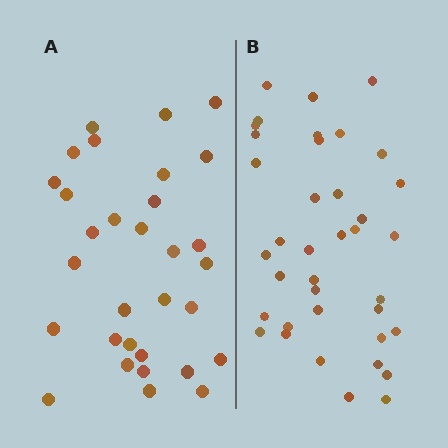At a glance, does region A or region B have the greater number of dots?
Region B (the right region) has more dots.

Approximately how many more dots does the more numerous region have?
Region B has roughly 8 or so more dots than region A.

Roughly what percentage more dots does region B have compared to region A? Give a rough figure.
About 25% more.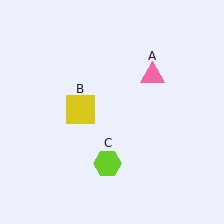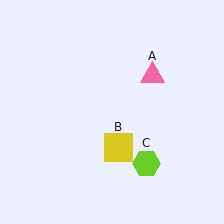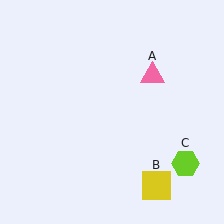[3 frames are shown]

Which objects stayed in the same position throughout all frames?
Pink triangle (object A) remained stationary.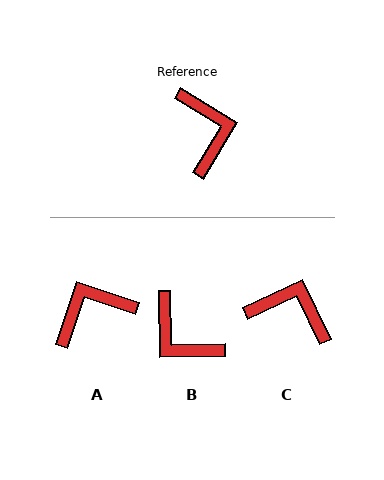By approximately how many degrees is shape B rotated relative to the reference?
Approximately 148 degrees clockwise.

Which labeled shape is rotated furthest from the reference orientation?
B, about 148 degrees away.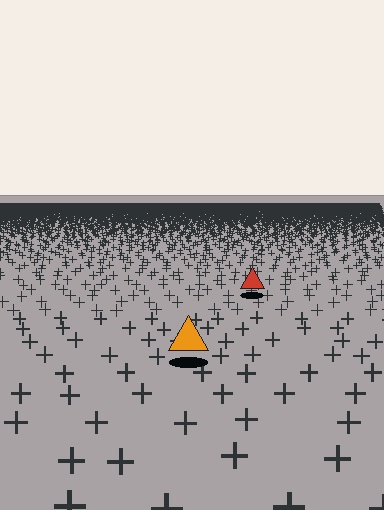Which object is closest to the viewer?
The orange triangle is closest. The texture marks near it are larger and more spread out.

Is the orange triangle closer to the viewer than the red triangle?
Yes. The orange triangle is closer — you can tell from the texture gradient: the ground texture is coarser near it.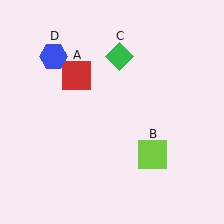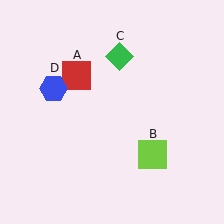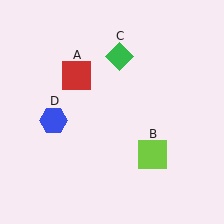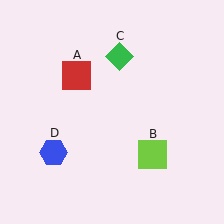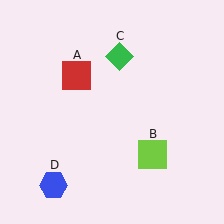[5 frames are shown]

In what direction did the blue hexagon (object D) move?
The blue hexagon (object D) moved down.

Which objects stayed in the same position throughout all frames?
Red square (object A) and lime square (object B) and green diamond (object C) remained stationary.